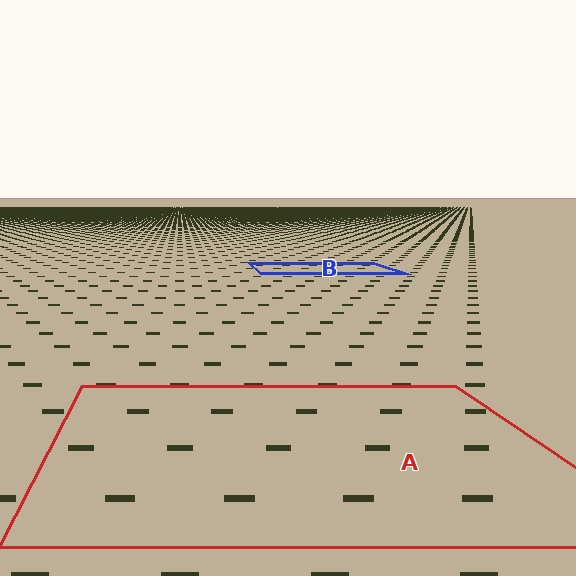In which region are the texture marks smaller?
The texture marks are smaller in region B, because it is farther away.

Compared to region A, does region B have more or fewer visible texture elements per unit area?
Region B has more texture elements per unit area — they are packed more densely because it is farther away.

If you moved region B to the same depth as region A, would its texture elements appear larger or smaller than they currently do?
They would appear larger. At a closer depth, the same texture elements are projected at a bigger on-screen size.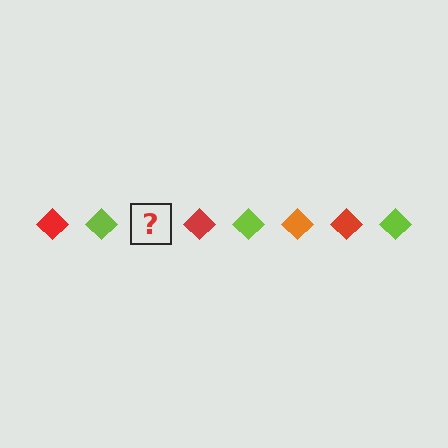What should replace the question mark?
The question mark should be replaced with an orange diamond.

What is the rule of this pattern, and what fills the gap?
The rule is that the pattern cycles through red, lime, orange diamonds. The gap should be filled with an orange diamond.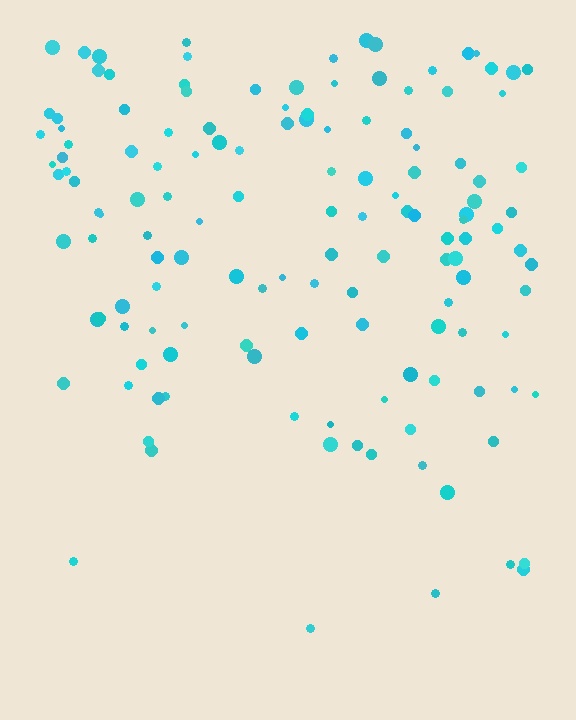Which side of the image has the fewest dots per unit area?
The bottom.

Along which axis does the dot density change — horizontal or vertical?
Vertical.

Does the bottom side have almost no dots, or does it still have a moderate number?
Still a moderate number, just noticeably fewer than the top.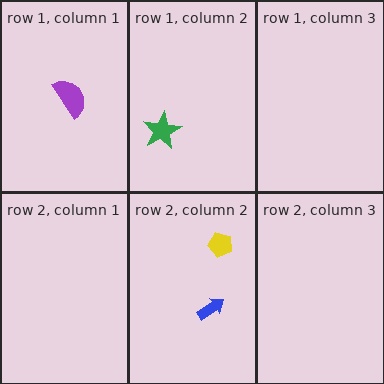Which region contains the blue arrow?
The row 2, column 2 region.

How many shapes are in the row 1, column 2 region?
1.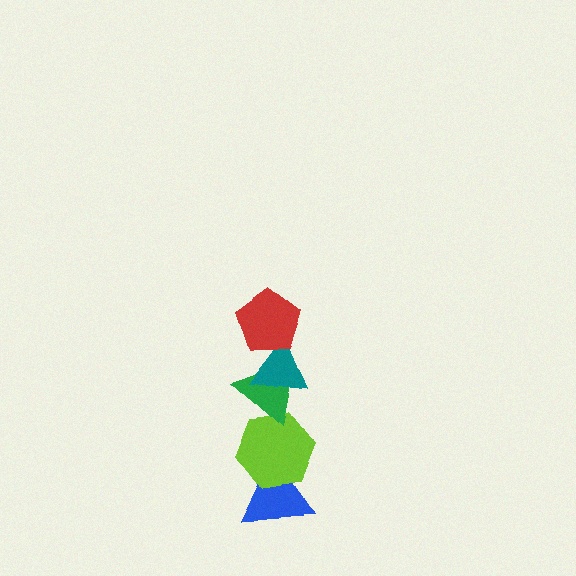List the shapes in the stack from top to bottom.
From top to bottom: the red pentagon, the teal triangle, the green triangle, the lime hexagon, the blue triangle.